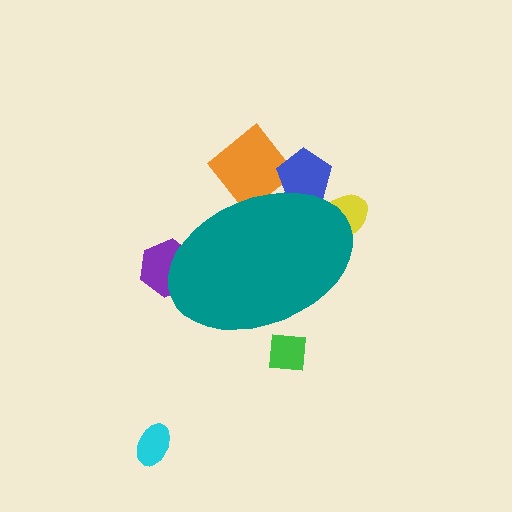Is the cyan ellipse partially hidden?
No, the cyan ellipse is fully visible.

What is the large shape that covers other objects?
A teal ellipse.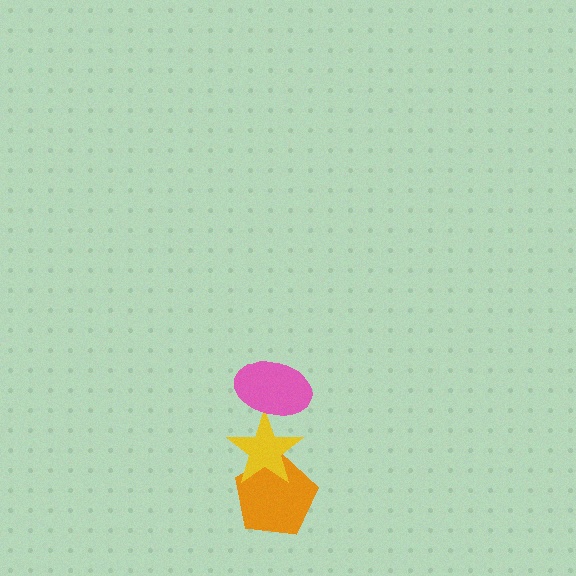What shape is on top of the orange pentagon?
The yellow star is on top of the orange pentagon.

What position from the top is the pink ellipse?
The pink ellipse is 1st from the top.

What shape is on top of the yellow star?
The pink ellipse is on top of the yellow star.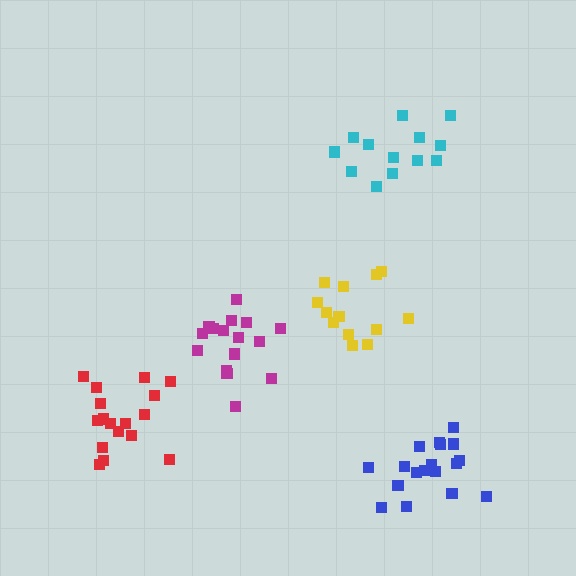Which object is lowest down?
The blue cluster is bottommost.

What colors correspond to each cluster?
The clusters are colored: yellow, red, blue, magenta, cyan.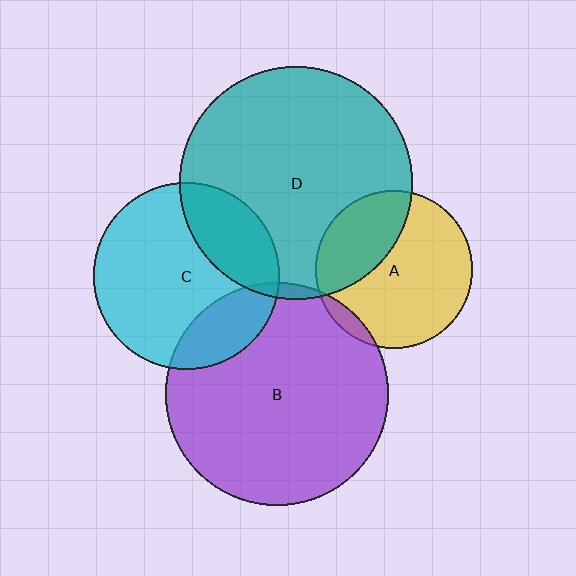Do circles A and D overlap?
Yes.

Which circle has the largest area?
Circle D (teal).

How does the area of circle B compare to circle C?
Approximately 1.4 times.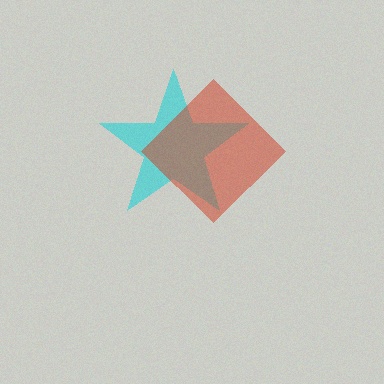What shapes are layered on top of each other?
The layered shapes are: a cyan star, a red diamond.